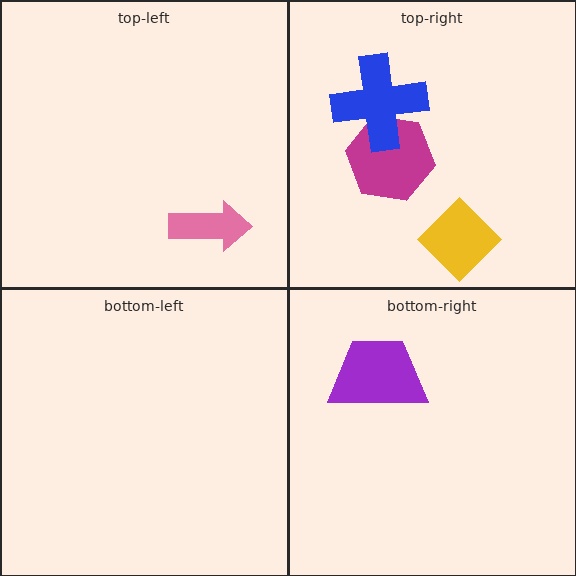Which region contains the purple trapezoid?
The bottom-right region.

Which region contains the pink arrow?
The top-left region.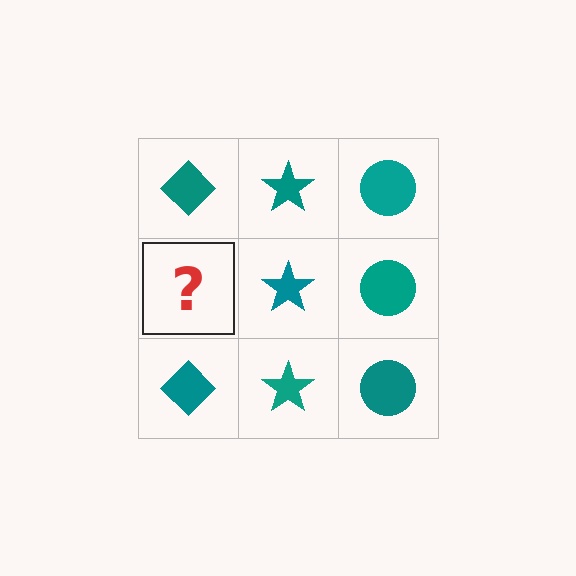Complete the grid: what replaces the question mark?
The question mark should be replaced with a teal diamond.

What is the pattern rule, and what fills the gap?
The rule is that each column has a consistent shape. The gap should be filled with a teal diamond.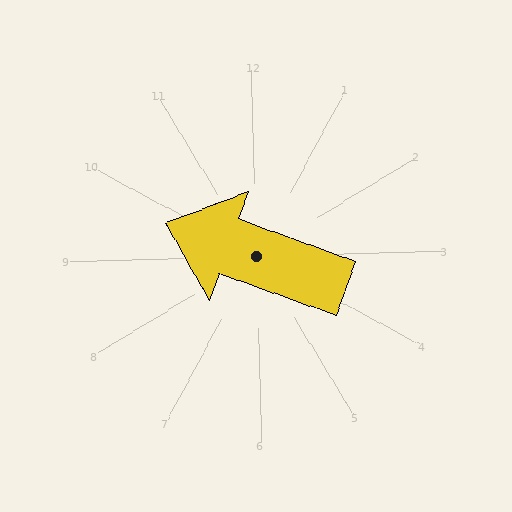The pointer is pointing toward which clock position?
Roughly 10 o'clock.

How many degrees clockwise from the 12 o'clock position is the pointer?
Approximately 291 degrees.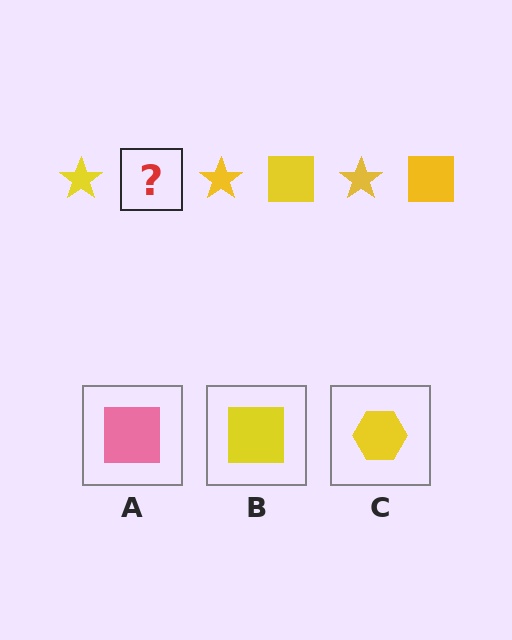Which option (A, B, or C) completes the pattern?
B.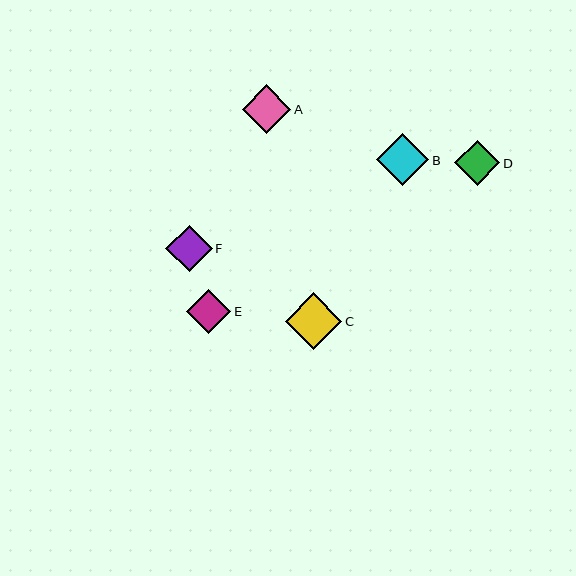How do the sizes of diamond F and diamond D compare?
Diamond F and diamond D are approximately the same size.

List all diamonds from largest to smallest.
From largest to smallest: C, B, A, F, D, E.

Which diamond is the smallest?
Diamond E is the smallest with a size of approximately 44 pixels.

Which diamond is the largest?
Diamond C is the largest with a size of approximately 57 pixels.